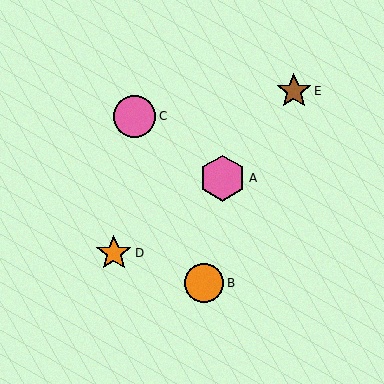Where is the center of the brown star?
The center of the brown star is at (294, 91).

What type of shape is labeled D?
Shape D is an orange star.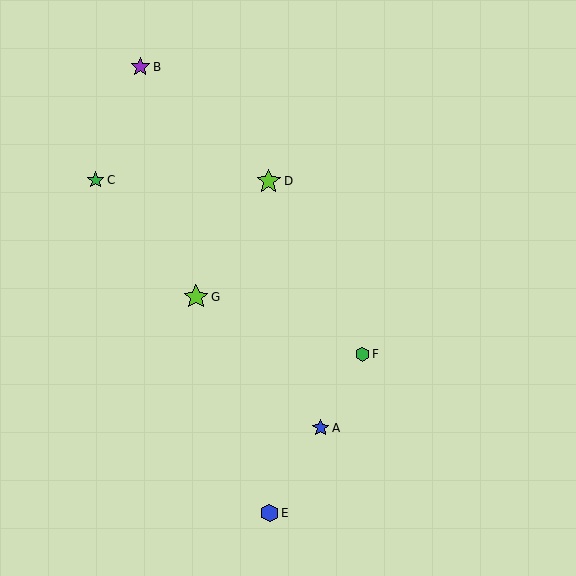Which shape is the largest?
The lime star (labeled G) is the largest.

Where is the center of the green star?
The center of the green star is at (96, 180).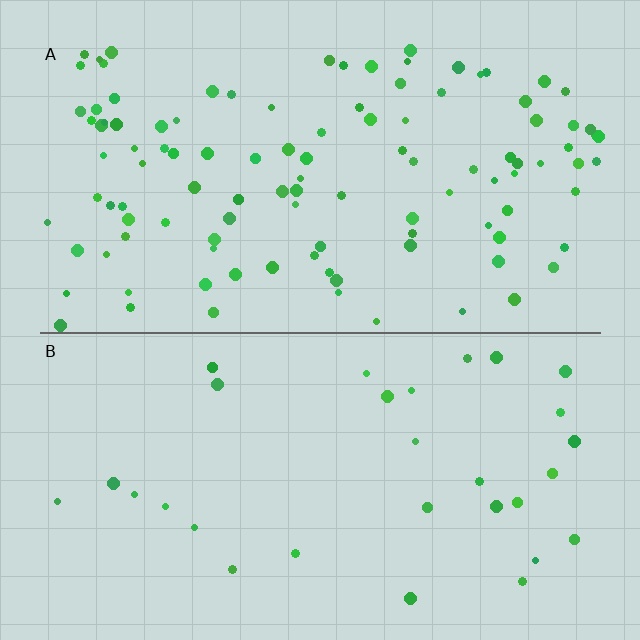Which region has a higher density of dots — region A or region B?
A (the top).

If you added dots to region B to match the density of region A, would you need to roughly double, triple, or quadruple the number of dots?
Approximately quadruple.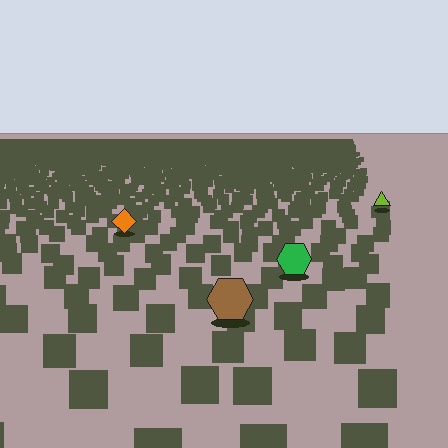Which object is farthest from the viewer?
The lime triangle is farthest from the viewer. It appears smaller and the ground texture around it is denser.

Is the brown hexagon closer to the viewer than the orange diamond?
Yes. The brown hexagon is closer — you can tell from the texture gradient: the ground texture is coarser near it.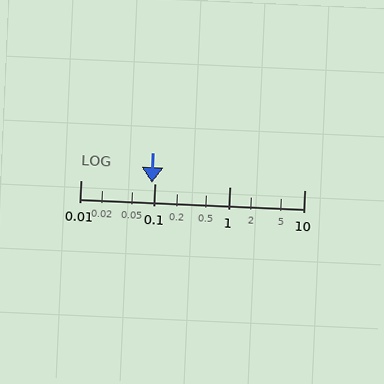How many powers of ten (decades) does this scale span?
The scale spans 3 decades, from 0.01 to 10.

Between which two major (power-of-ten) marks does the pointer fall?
The pointer is between 0.01 and 0.1.